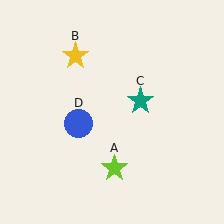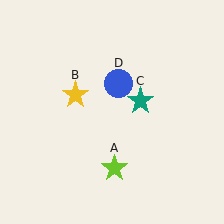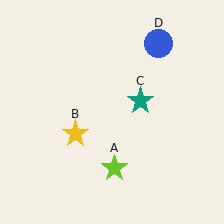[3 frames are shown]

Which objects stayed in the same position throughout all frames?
Lime star (object A) and teal star (object C) remained stationary.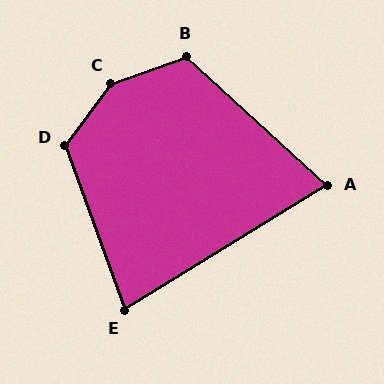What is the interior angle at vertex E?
Approximately 79 degrees (acute).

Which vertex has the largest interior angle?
C, at approximately 146 degrees.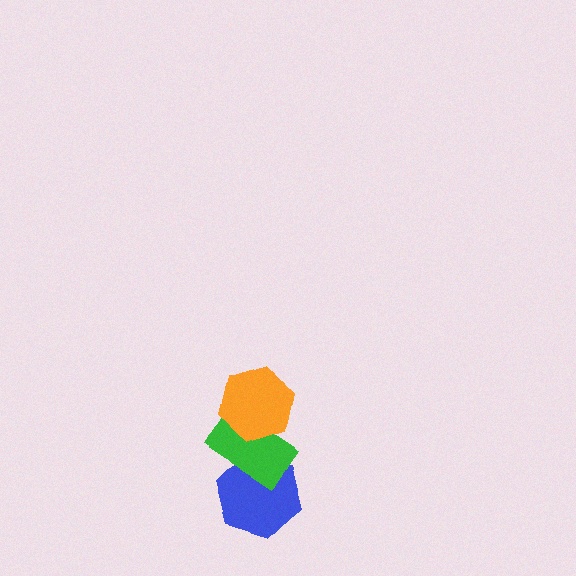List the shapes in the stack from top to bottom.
From top to bottom: the orange hexagon, the green rectangle, the blue hexagon.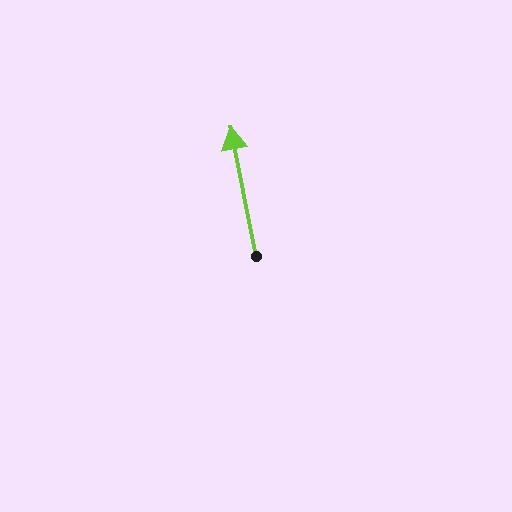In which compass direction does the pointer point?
North.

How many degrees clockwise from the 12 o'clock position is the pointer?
Approximately 349 degrees.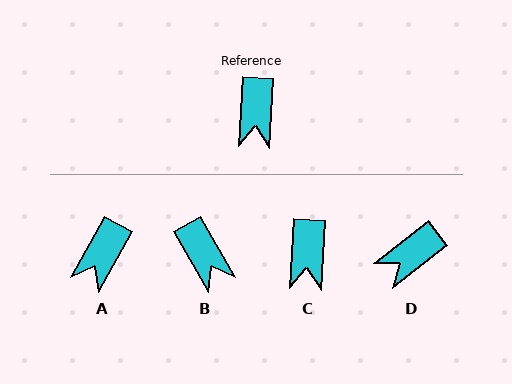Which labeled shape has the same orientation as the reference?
C.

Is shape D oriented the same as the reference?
No, it is off by about 49 degrees.